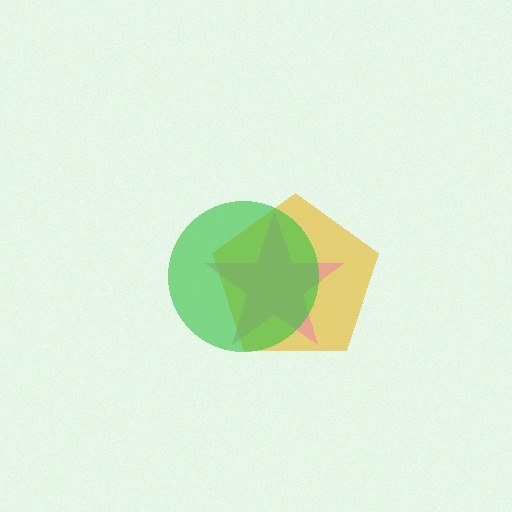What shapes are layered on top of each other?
The layered shapes are: a yellow pentagon, a pink star, a green circle.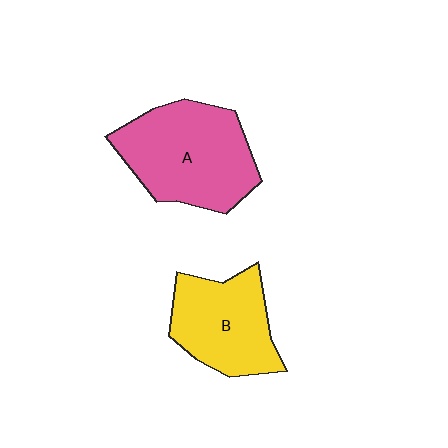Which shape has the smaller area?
Shape B (yellow).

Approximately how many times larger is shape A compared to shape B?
Approximately 1.3 times.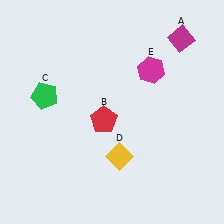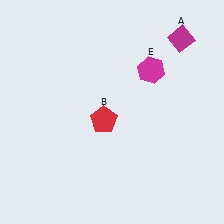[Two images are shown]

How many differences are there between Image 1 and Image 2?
There are 2 differences between the two images.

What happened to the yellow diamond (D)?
The yellow diamond (D) was removed in Image 2. It was in the bottom-right area of Image 1.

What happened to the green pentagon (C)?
The green pentagon (C) was removed in Image 2. It was in the top-left area of Image 1.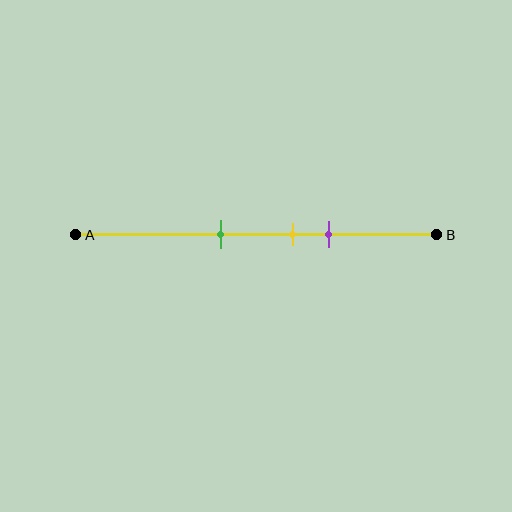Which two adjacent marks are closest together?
The yellow and purple marks are the closest adjacent pair.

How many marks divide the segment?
There are 3 marks dividing the segment.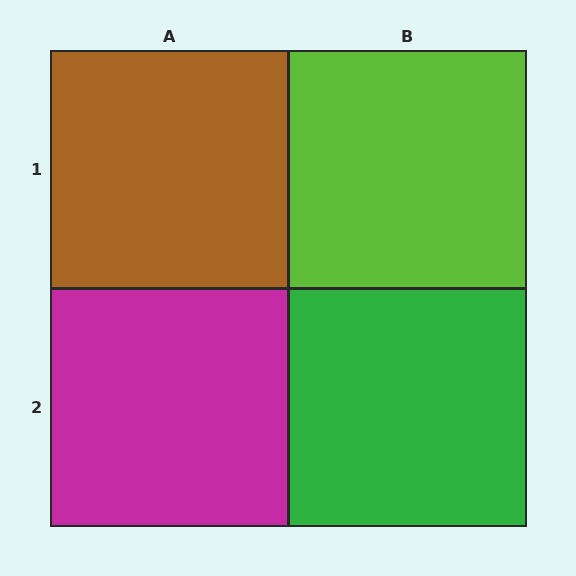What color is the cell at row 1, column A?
Brown.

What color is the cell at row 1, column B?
Lime.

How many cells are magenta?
1 cell is magenta.